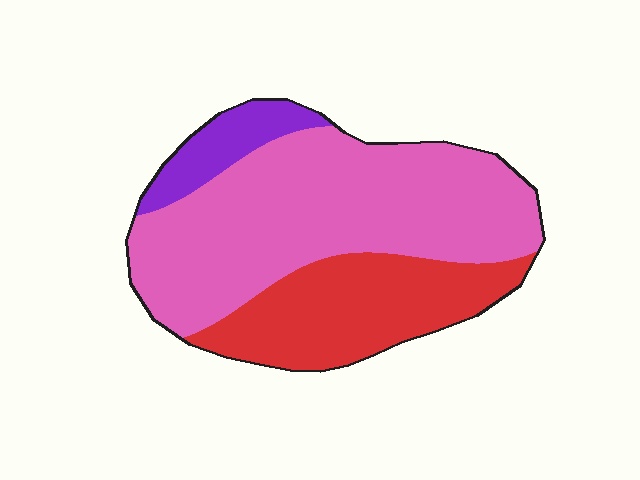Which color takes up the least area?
Purple, at roughly 10%.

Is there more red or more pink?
Pink.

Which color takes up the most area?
Pink, at roughly 60%.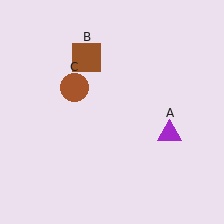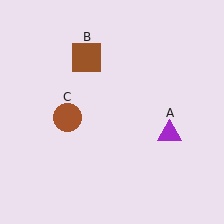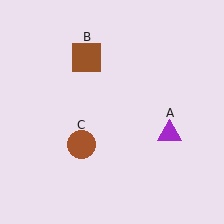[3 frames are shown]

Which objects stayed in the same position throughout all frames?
Purple triangle (object A) and brown square (object B) remained stationary.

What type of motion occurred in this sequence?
The brown circle (object C) rotated counterclockwise around the center of the scene.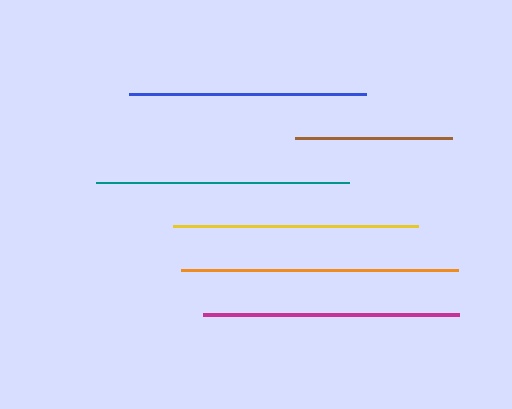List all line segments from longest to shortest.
From longest to shortest: orange, magenta, teal, yellow, blue, brown.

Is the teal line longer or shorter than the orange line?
The orange line is longer than the teal line.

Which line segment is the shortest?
The brown line is the shortest at approximately 157 pixels.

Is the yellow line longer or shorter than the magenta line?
The magenta line is longer than the yellow line.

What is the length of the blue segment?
The blue segment is approximately 237 pixels long.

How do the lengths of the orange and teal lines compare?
The orange and teal lines are approximately the same length.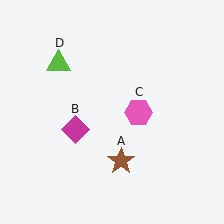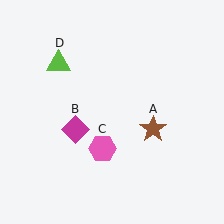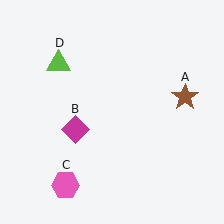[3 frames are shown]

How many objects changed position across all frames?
2 objects changed position: brown star (object A), pink hexagon (object C).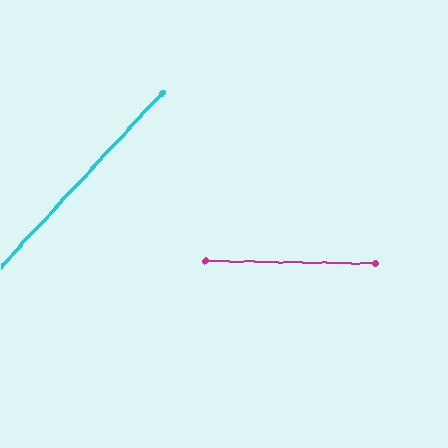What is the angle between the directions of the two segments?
Approximately 48 degrees.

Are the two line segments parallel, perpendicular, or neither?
Neither parallel nor perpendicular — they differ by about 48°.